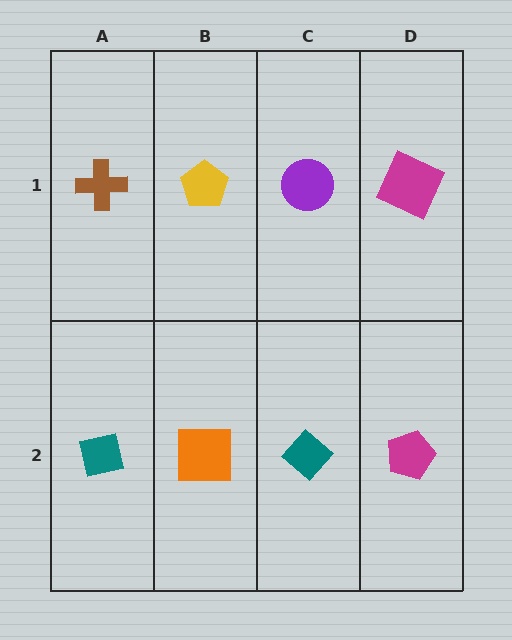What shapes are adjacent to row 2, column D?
A magenta square (row 1, column D), a teal diamond (row 2, column C).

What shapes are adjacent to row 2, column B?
A yellow pentagon (row 1, column B), a teal square (row 2, column A), a teal diamond (row 2, column C).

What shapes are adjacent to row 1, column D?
A magenta pentagon (row 2, column D), a purple circle (row 1, column C).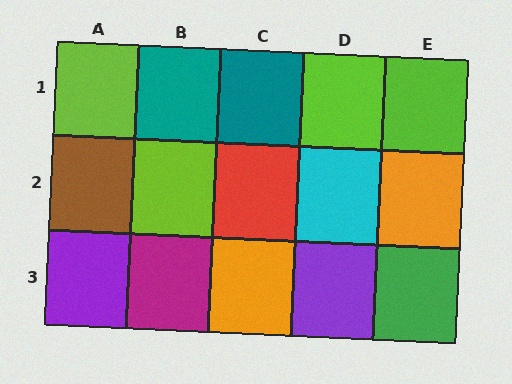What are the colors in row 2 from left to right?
Brown, lime, red, cyan, orange.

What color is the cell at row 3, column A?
Purple.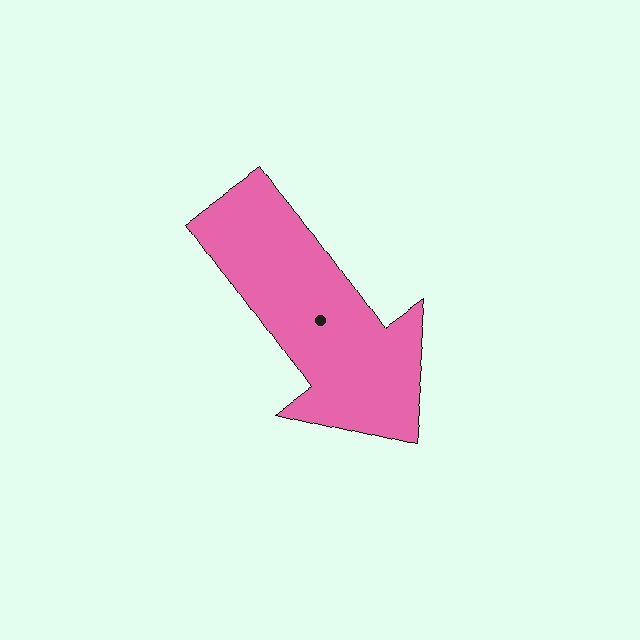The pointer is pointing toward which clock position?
Roughly 5 o'clock.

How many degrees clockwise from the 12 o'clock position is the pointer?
Approximately 145 degrees.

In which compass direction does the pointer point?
Southeast.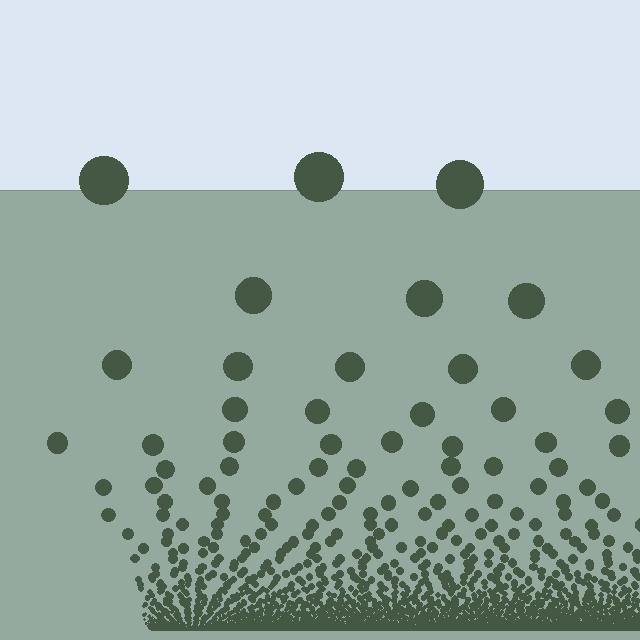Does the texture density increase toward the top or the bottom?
Density increases toward the bottom.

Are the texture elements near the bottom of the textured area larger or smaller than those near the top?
Smaller. The gradient is inverted — elements near the bottom are smaller and denser.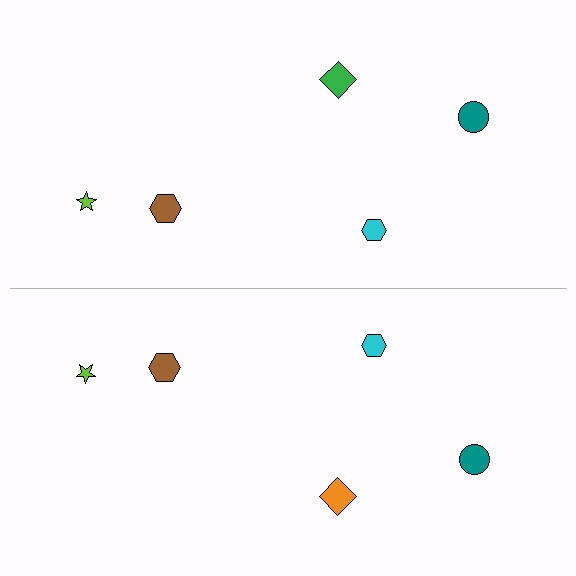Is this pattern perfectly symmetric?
No, the pattern is not perfectly symmetric. The orange diamond on the bottom side breaks the symmetry — its mirror counterpart is green.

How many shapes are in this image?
There are 10 shapes in this image.